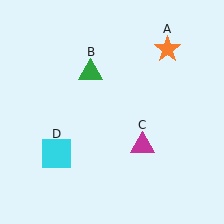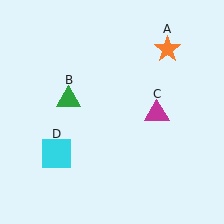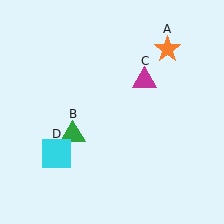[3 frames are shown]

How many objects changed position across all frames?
2 objects changed position: green triangle (object B), magenta triangle (object C).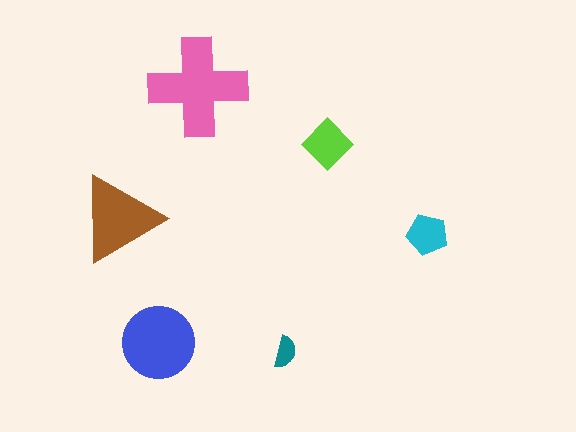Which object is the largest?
The pink cross.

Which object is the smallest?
The teal semicircle.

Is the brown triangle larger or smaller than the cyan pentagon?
Larger.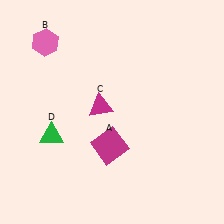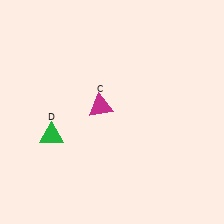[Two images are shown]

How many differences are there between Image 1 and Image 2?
There are 2 differences between the two images.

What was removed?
The pink hexagon (B), the magenta square (A) were removed in Image 2.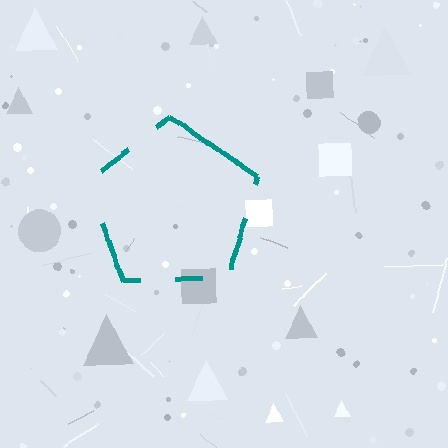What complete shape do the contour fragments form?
The contour fragments form a pentagon.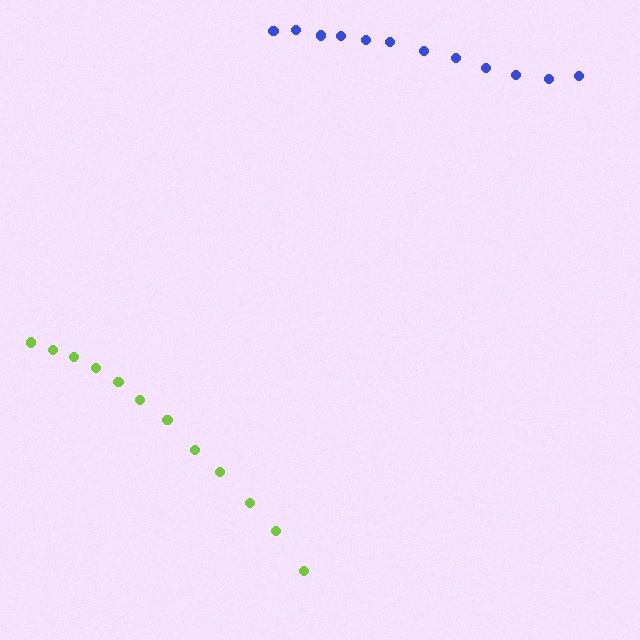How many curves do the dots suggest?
There are 2 distinct paths.